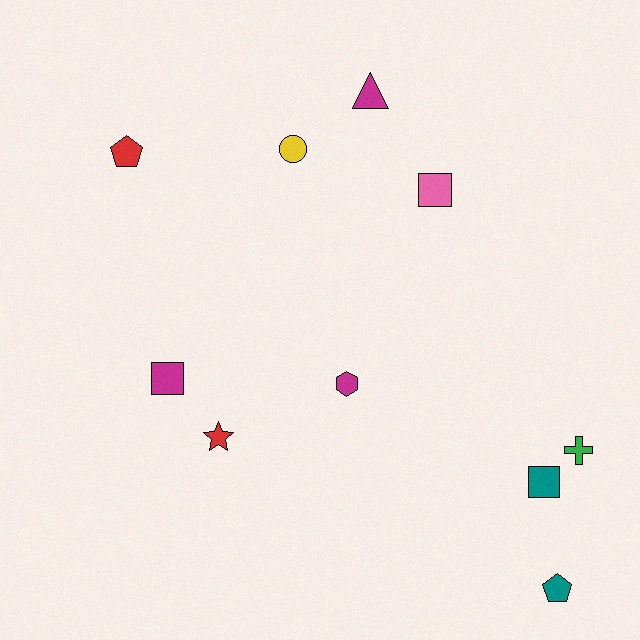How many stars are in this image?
There is 1 star.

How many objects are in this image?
There are 10 objects.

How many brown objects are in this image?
There are no brown objects.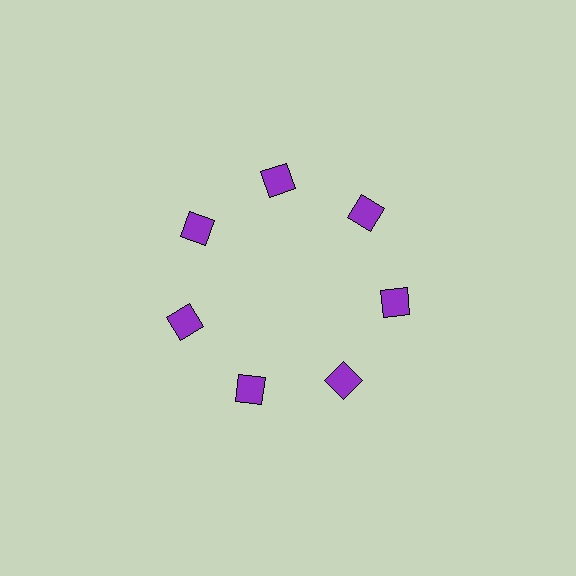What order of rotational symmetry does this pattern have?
This pattern has 7-fold rotational symmetry.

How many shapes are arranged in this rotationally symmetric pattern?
There are 7 shapes, arranged in 7 groups of 1.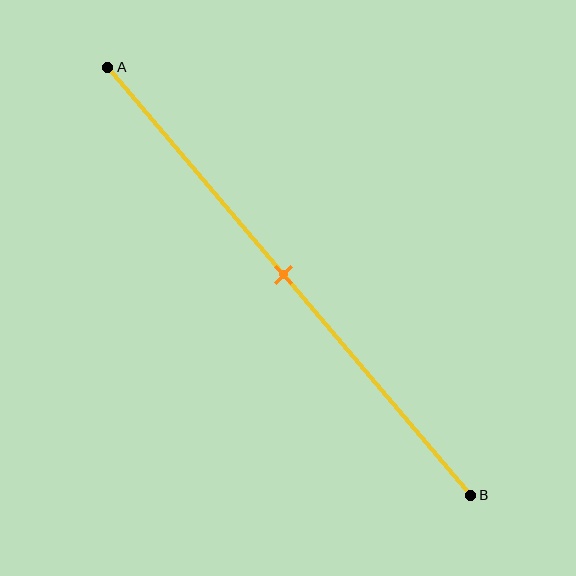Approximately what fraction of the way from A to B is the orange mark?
The orange mark is approximately 50% of the way from A to B.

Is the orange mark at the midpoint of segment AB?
Yes, the mark is approximately at the midpoint.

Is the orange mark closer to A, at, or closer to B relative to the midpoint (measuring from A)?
The orange mark is approximately at the midpoint of segment AB.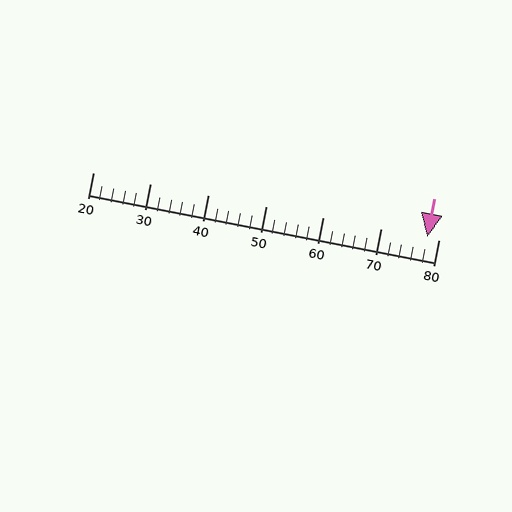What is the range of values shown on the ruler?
The ruler shows values from 20 to 80.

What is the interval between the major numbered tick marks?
The major tick marks are spaced 10 units apart.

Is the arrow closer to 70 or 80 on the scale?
The arrow is closer to 80.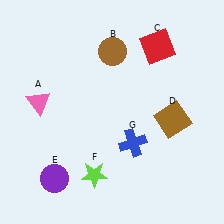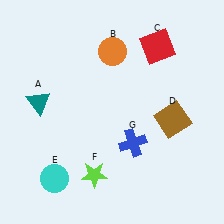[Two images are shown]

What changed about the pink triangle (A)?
In Image 1, A is pink. In Image 2, it changed to teal.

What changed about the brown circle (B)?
In Image 1, B is brown. In Image 2, it changed to orange.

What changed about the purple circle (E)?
In Image 1, E is purple. In Image 2, it changed to cyan.